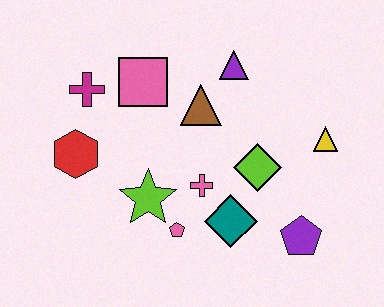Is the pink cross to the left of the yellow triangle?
Yes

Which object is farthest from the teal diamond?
The magenta cross is farthest from the teal diamond.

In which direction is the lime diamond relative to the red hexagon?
The lime diamond is to the right of the red hexagon.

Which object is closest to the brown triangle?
The purple triangle is closest to the brown triangle.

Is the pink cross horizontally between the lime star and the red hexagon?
No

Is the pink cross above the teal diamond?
Yes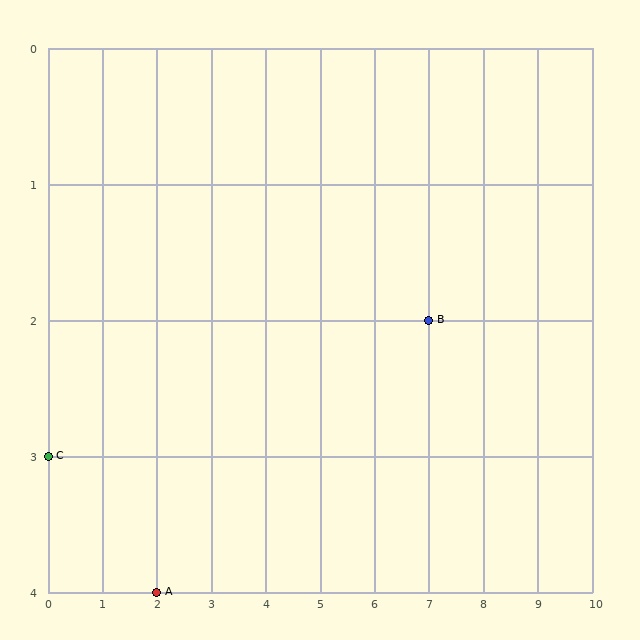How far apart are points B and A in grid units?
Points B and A are 5 columns and 2 rows apart (about 5.4 grid units diagonally).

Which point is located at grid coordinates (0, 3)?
Point C is at (0, 3).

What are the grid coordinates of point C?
Point C is at grid coordinates (0, 3).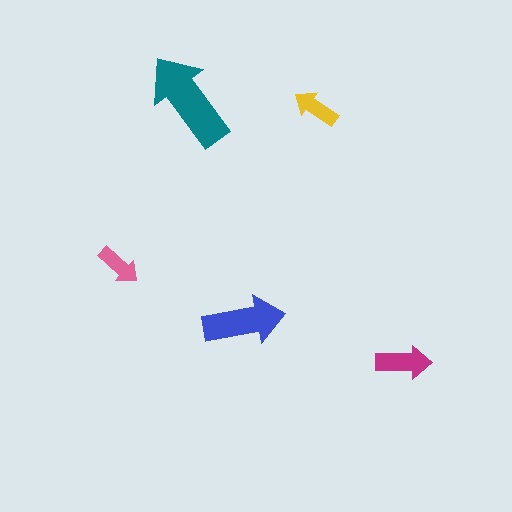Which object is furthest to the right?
The magenta arrow is rightmost.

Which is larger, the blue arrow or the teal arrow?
The teal one.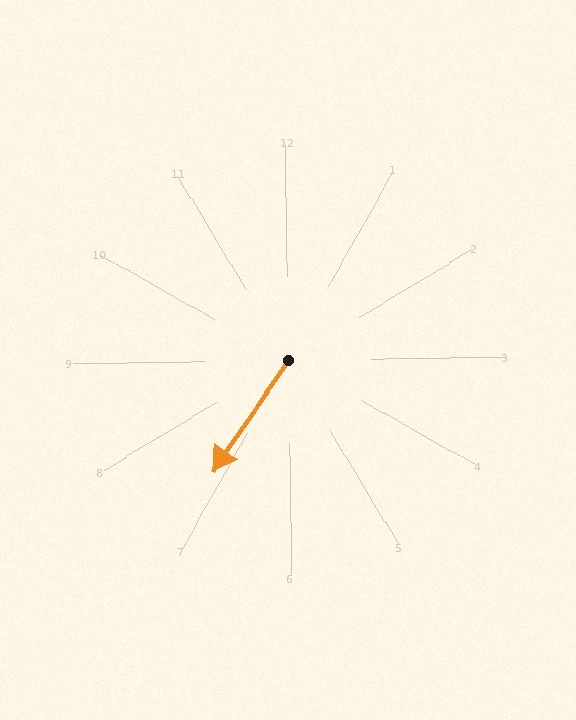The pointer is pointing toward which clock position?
Roughly 7 o'clock.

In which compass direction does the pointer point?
Southwest.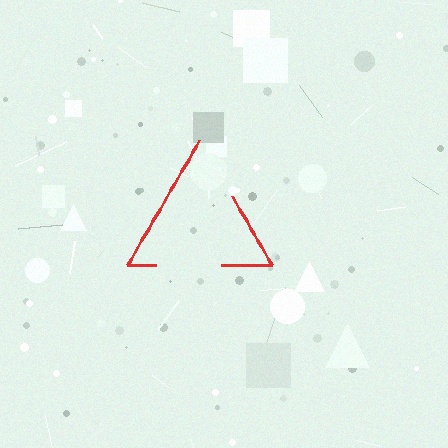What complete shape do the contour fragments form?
The contour fragments form a triangle.